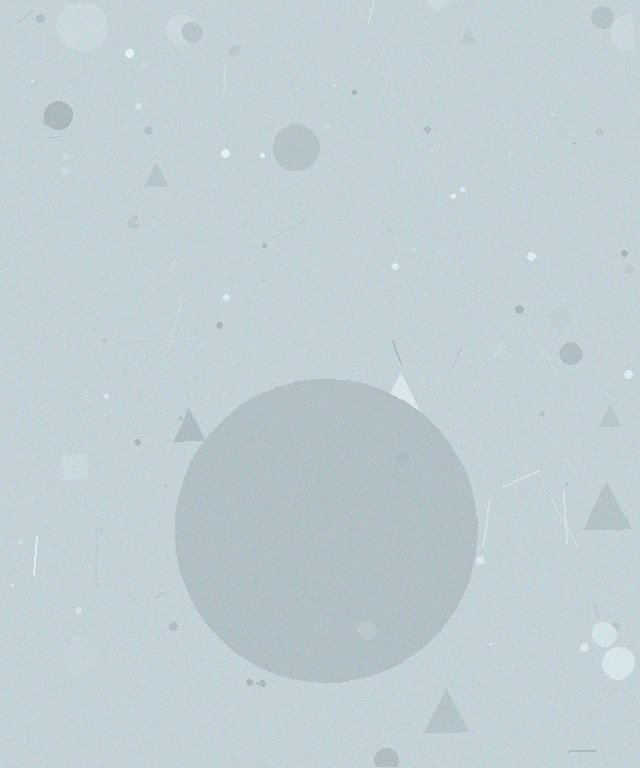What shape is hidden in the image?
A circle is hidden in the image.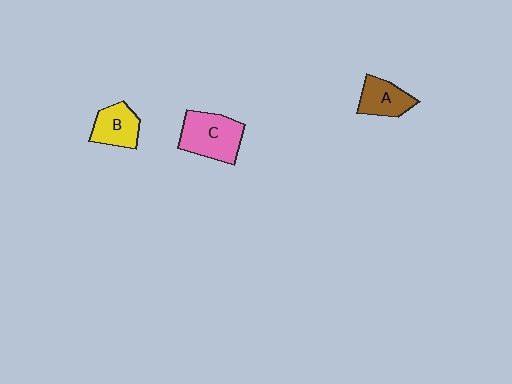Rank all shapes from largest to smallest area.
From largest to smallest: C (pink), B (yellow), A (brown).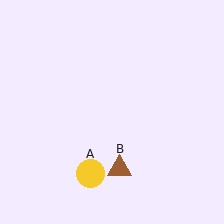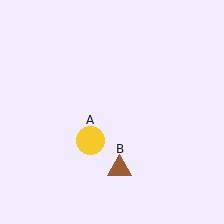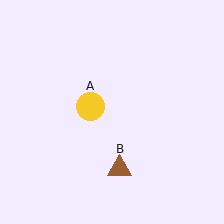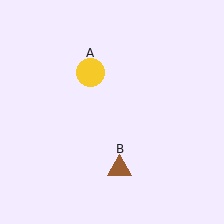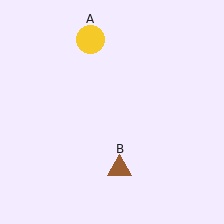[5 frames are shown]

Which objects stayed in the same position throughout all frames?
Brown triangle (object B) remained stationary.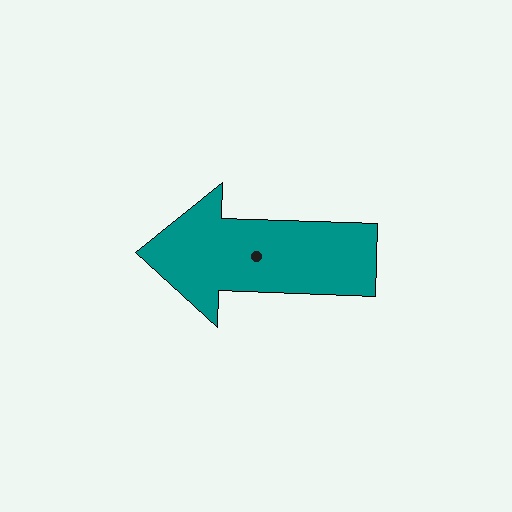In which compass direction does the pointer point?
West.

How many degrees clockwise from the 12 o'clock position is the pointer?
Approximately 272 degrees.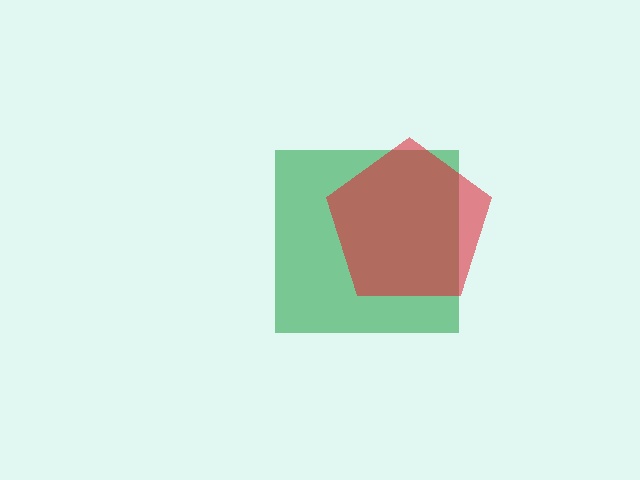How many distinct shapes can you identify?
There are 2 distinct shapes: a green square, a red pentagon.